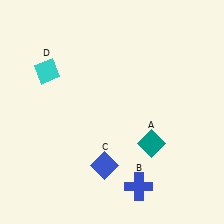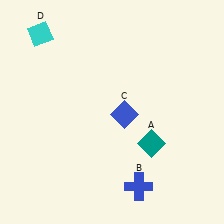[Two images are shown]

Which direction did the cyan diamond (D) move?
The cyan diamond (D) moved up.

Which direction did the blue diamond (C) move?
The blue diamond (C) moved up.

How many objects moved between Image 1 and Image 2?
2 objects moved between the two images.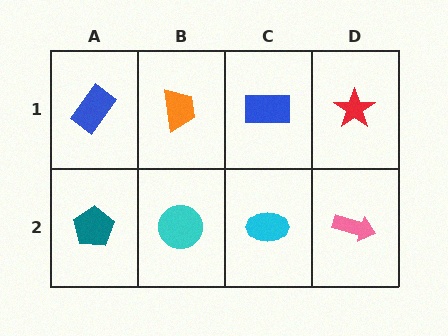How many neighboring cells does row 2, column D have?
2.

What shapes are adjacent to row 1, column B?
A cyan circle (row 2, column B), a blue rectangle (row 1, column A), a blue rectangle (row 1, column C).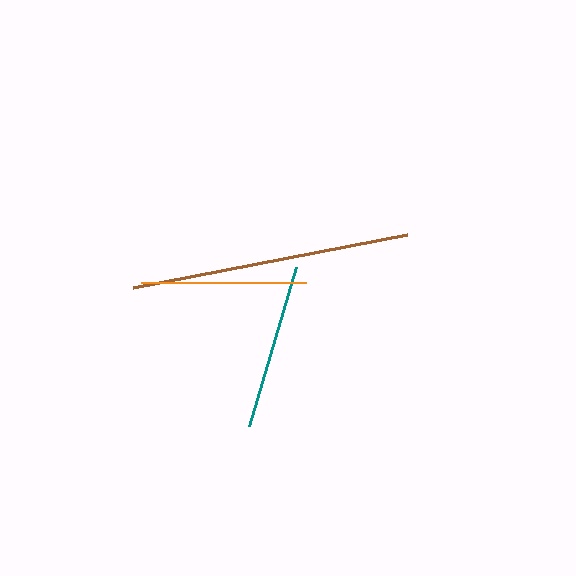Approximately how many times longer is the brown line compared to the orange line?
The brown line is approximately 1.7 times the length of the orange line.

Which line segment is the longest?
The brown line is the longest at approximately 279 pixels.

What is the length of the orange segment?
The orange segment is approximately 165 pixels long.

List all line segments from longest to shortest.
From longest to shortest: brown, teal, orange.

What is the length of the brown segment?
The brown segment is approximately 279 pixels long.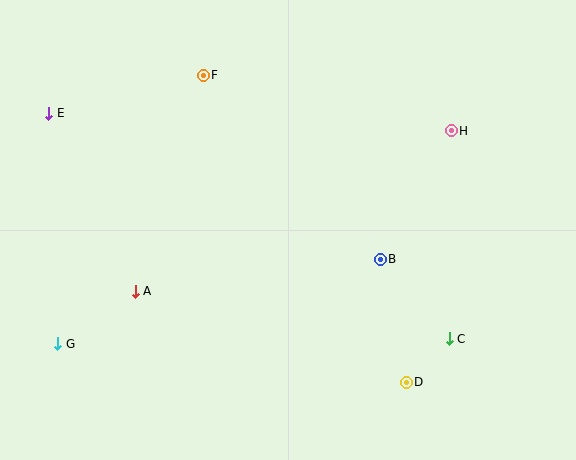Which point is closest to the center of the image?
Point B at (380, 259) is closest to the center.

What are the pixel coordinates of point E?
Point E is at (49, 113).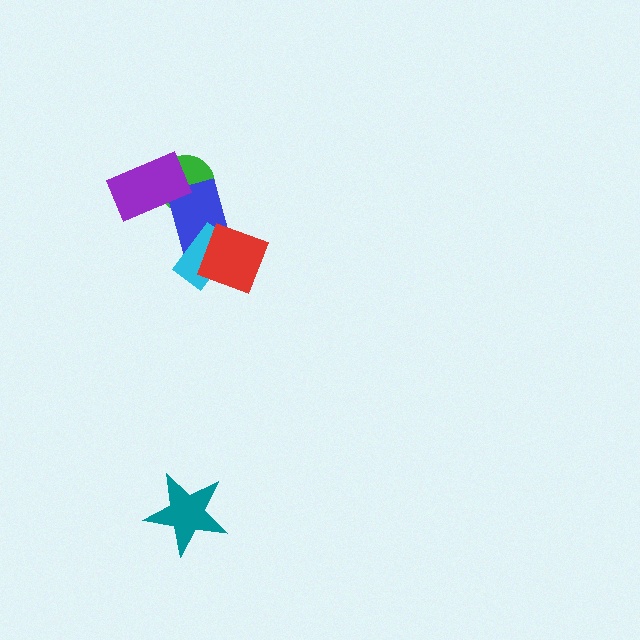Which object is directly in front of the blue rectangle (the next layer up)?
The cyan rectangle is directly in front of the blue rectangle.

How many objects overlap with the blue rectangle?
4 objects overlap with the blue rectangle.